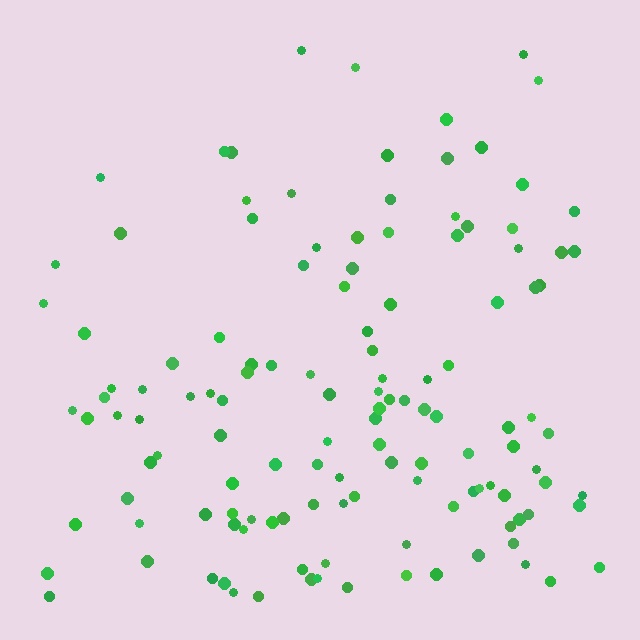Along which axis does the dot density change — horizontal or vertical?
Vertical.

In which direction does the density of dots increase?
From top to bottom, with the bottom side densest.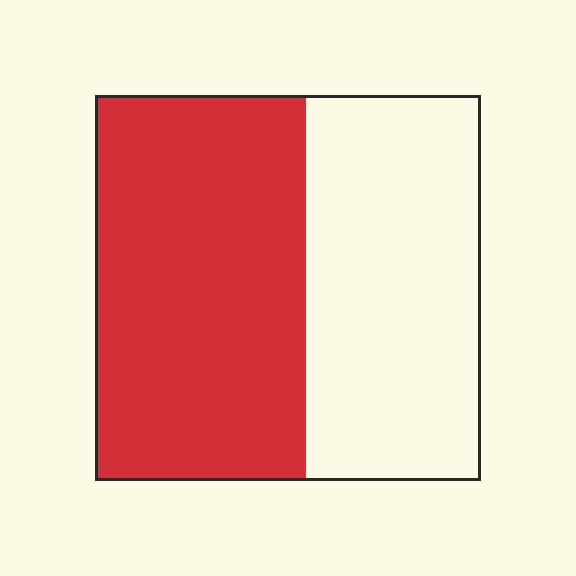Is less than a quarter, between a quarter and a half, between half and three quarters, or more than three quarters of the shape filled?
Between half and three quarters.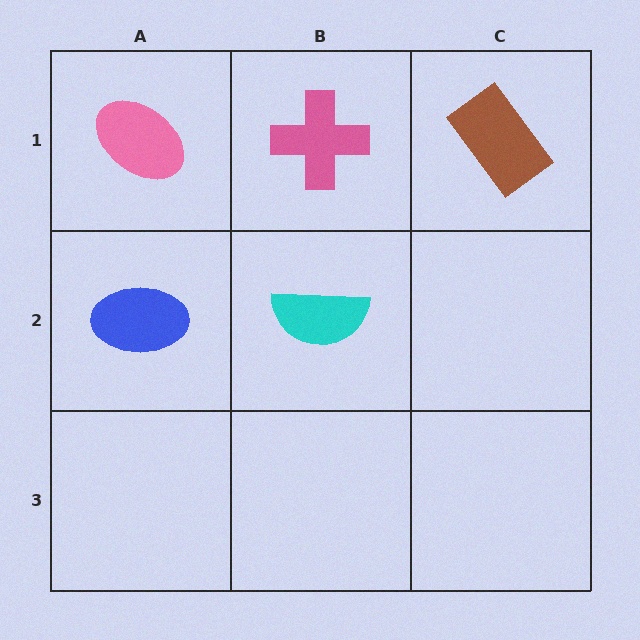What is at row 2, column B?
A cyan semicircle.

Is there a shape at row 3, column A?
No, that cell is empty.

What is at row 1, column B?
A pink cross.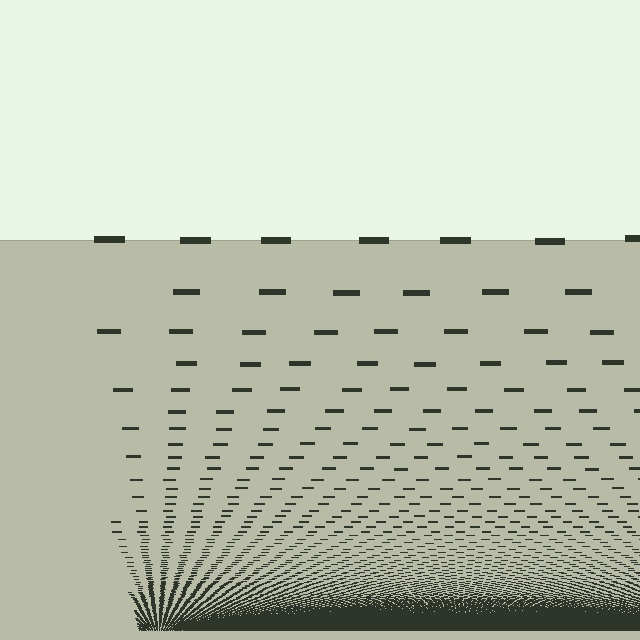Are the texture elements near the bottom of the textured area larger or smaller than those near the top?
Smaller. The gradient is inverted — elements near the bottom are smaller and denser.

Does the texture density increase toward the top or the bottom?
Density increases toward the bottom.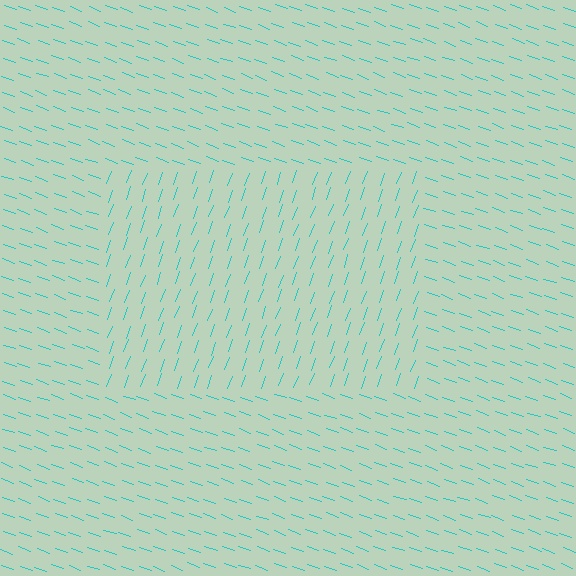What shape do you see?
I see a rectangle.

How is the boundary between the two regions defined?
The boundary is defined purely by a change in line orientation (approximately 90 degrees difference). All lines are the same color and thickness.